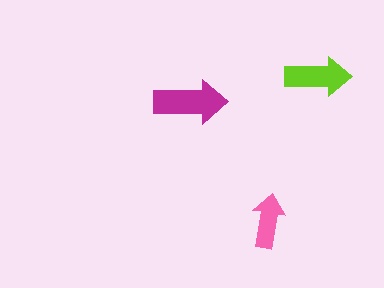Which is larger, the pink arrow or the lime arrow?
The lime one.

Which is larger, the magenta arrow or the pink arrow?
The magenta one.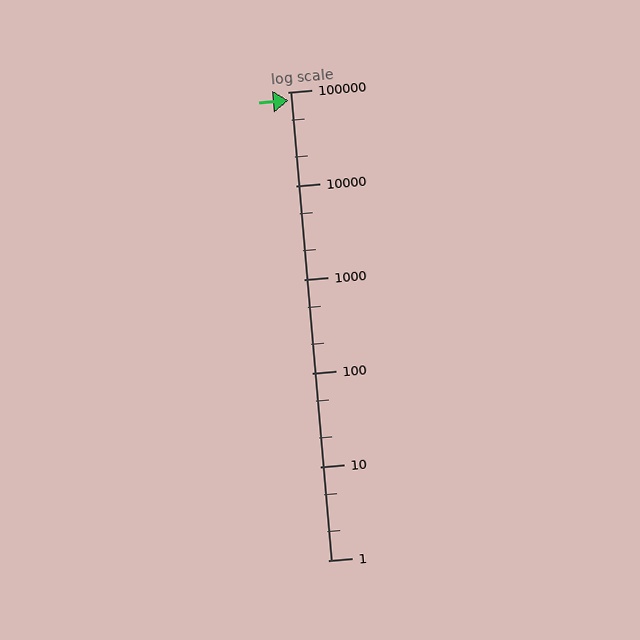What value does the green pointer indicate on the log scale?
The pointer indicates approximately 82000.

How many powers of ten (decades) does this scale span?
The scale spans 5 decades, from 1 to 100000.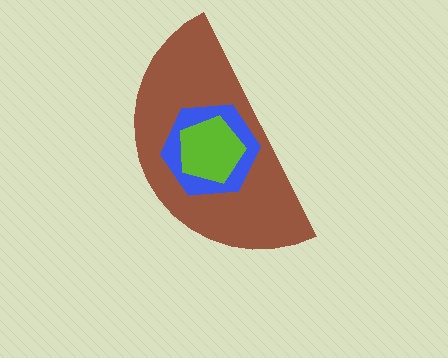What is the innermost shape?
The lime pentagon.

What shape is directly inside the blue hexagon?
The lime pentagon.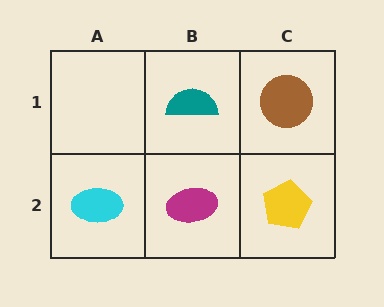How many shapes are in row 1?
2 shapes.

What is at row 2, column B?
A magenta ellipse.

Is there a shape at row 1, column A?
No, that cell is empty.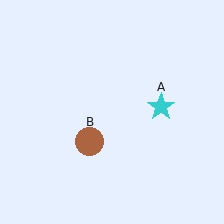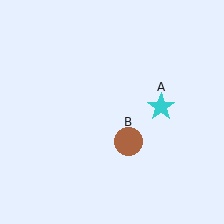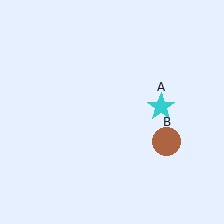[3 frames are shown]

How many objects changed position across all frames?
1 object changed position: brown circle (object B).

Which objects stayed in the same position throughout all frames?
Cyan star (object A) remained stationary.